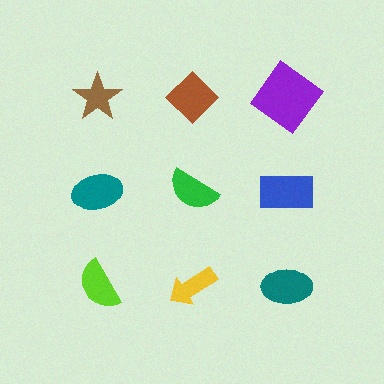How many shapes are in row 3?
3 shapes.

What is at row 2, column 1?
A teal ellipse.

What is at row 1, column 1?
A brown star.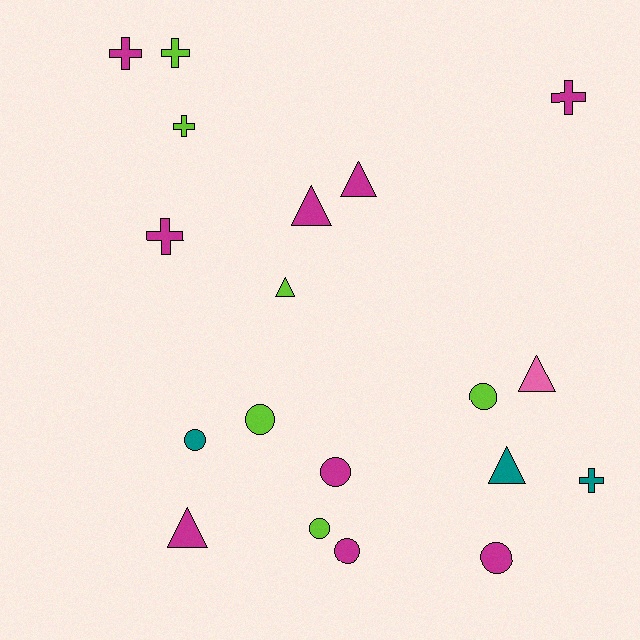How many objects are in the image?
There are 19 objects.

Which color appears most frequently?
Magenta, with 9 objects.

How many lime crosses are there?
There are 2 lime crosses.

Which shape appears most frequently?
Circle, with 7 objects.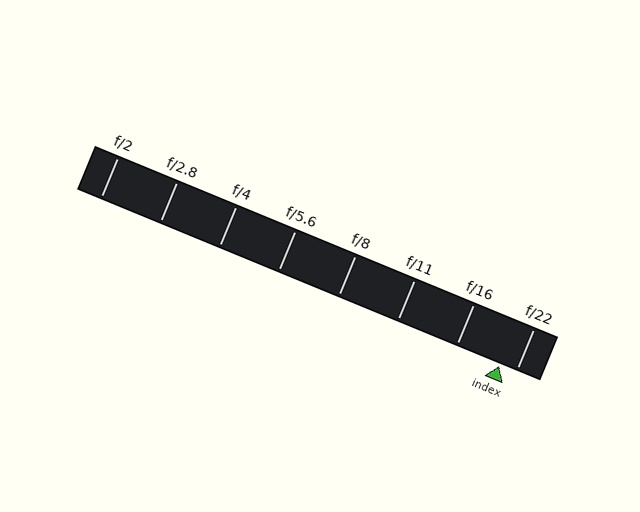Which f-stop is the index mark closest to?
The index mark is closest to f/22.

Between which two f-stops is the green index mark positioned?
The index mark is between f/16 and f/22.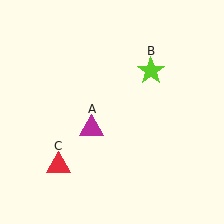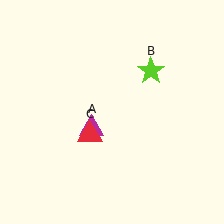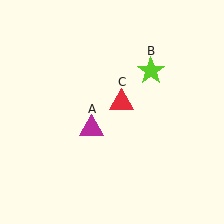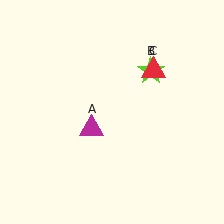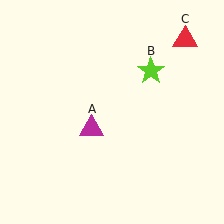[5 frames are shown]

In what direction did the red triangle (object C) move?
The red triangle (object C) moved up and to the right.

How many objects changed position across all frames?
1 object changed position: red triangle (object C).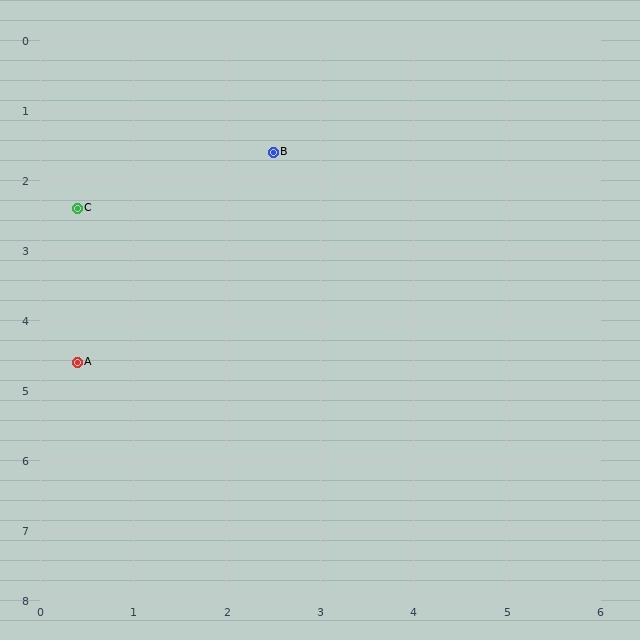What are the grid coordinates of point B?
Point B is at approximately (2.5, 1.6).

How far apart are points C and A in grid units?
Points C and A are about 2.2 grid units apart.